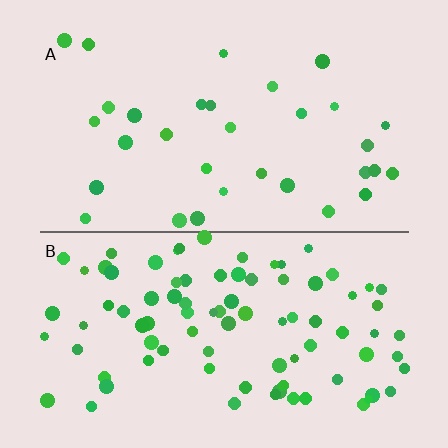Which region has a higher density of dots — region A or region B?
B (the bottom).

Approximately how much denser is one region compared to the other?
Approximately 2.8× — region B over region A.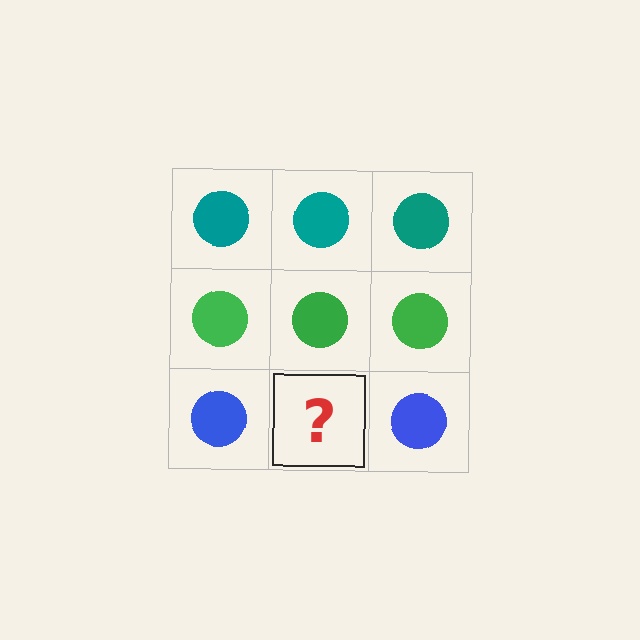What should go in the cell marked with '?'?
The missing cell should contain a blue circle.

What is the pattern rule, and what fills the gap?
The rule is that each row has a consistent color. The gap should be filled with a blue circle.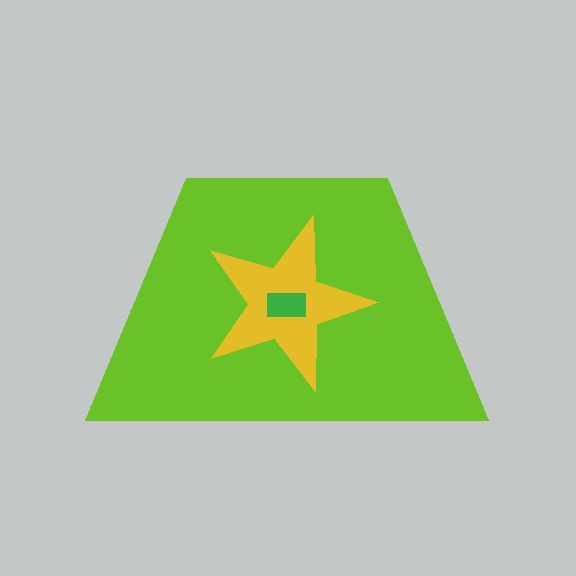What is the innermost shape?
The green rectangle.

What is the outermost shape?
The lime trapezoid.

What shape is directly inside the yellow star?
The green rectangle.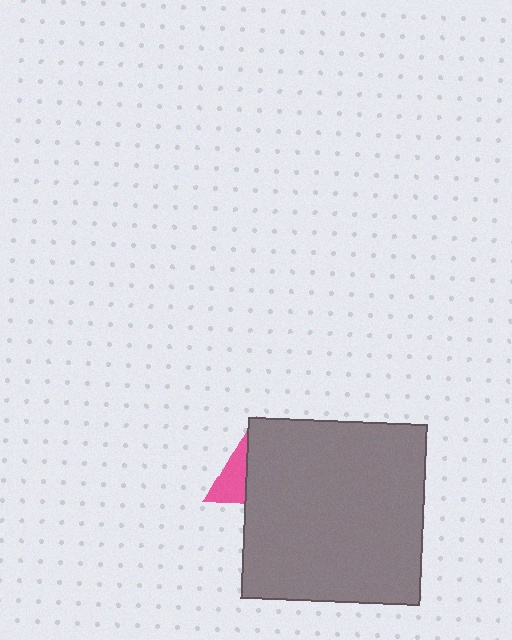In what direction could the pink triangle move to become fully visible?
The pink triangle could move left. That would shift it out from behind the gray rectangle entirely.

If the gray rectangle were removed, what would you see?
You would see the complete pink triangle.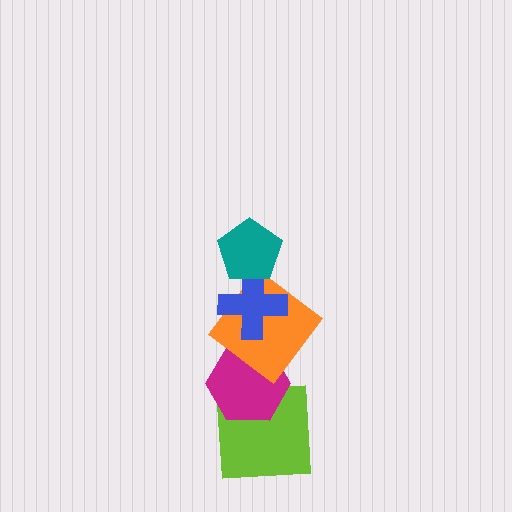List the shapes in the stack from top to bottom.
From top to bottom: the teal pentagon, the blue cross, the orange diamond, the magenta hexagon, the lime square.